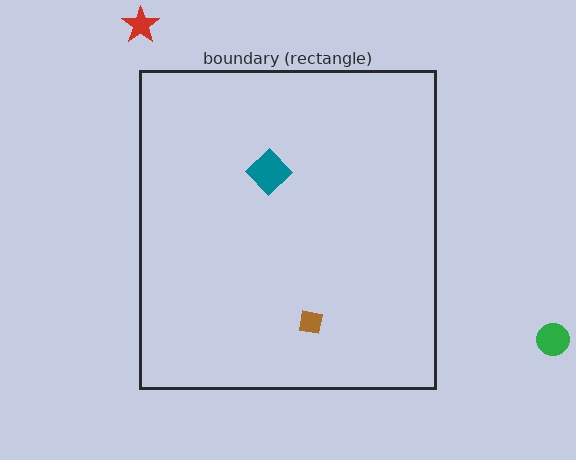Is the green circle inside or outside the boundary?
Outside.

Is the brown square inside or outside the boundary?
Inside.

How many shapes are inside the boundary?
2 inside, 2 outside.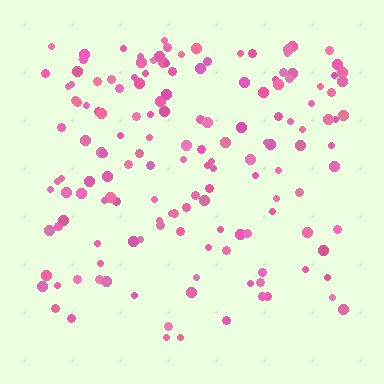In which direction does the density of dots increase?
From bottom to top, with the top side densest.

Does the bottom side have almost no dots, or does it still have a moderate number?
Still a moderate number, just noticeably fewer than the top.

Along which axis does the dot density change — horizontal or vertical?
Vertical.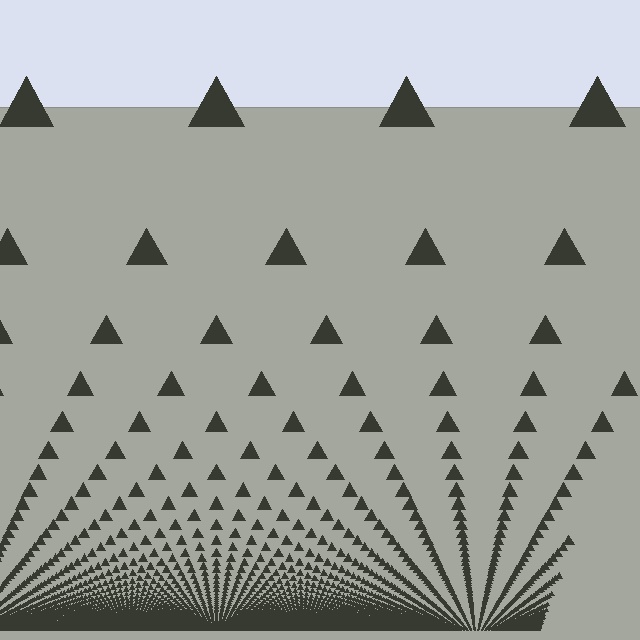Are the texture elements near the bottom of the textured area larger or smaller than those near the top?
Smaller. The gradient is inverted — elements near the bottom are smaller and denser.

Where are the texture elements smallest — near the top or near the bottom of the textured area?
Near the bottom.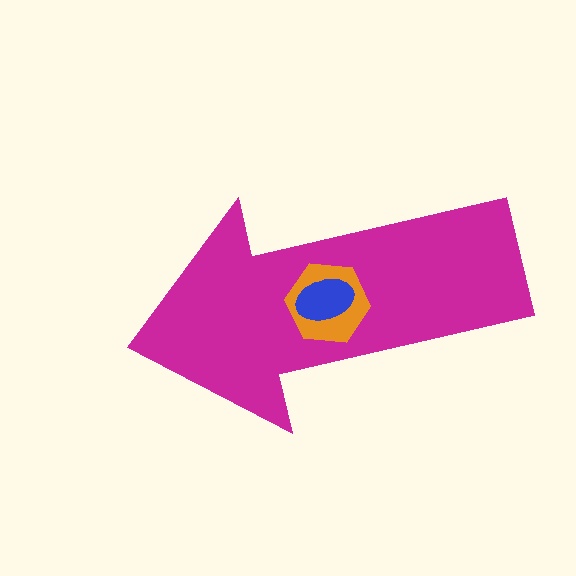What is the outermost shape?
The magenta arrow.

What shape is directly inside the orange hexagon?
The blue ellipse.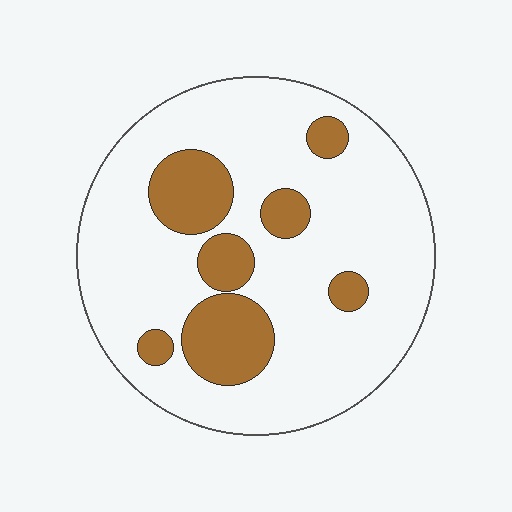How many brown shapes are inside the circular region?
7.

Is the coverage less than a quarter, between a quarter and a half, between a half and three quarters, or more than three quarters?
Less than a quarter.